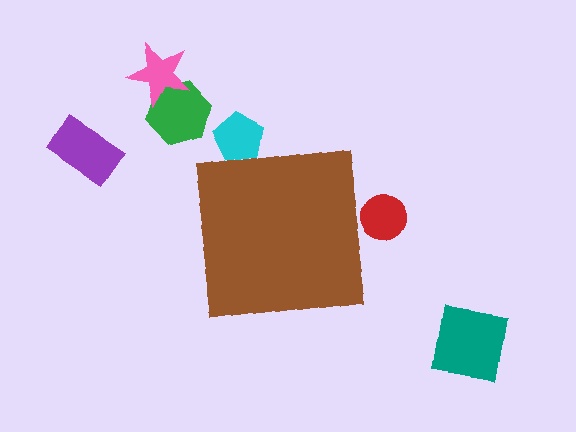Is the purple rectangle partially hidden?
No, the purple rectangle is fully visible.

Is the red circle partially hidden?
Yes, the red circle is partially hidden behind the brown square.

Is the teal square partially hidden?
No, the teal square is fully visible.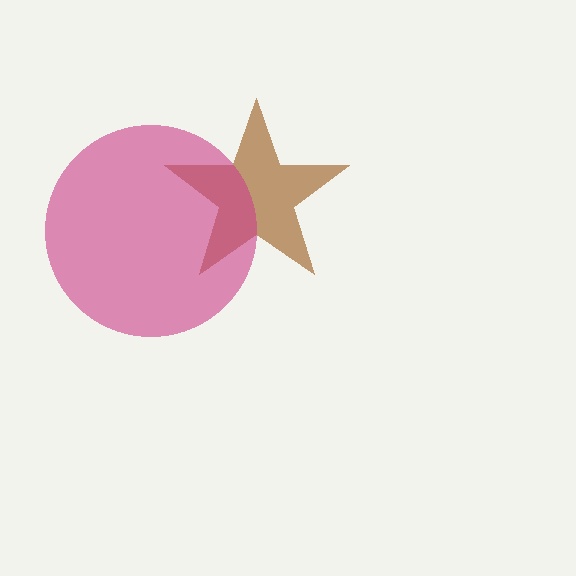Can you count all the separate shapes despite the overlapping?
Yes, there are 2 separate shapes.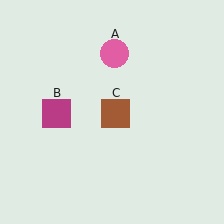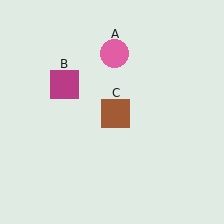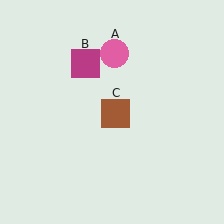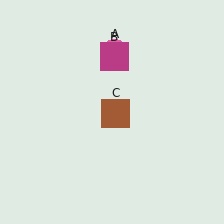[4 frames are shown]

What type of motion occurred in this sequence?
The magenta square (object B) rotated clockwise around the center of the scene.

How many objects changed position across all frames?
1 object changed position: magenta square (object B).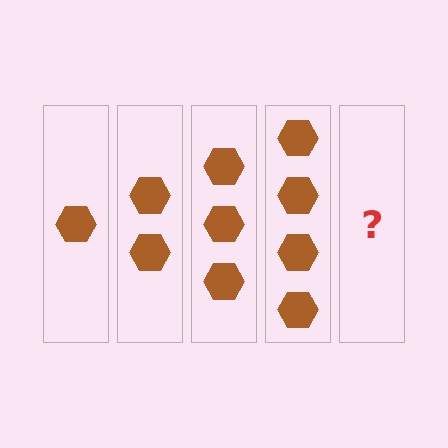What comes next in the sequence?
The next element should be 5 hexagons.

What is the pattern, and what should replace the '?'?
The pattern is that each step adds one more hexagon. The '?' should be 5 hexagons.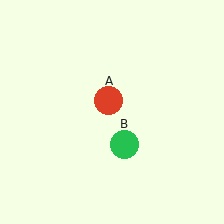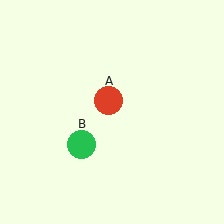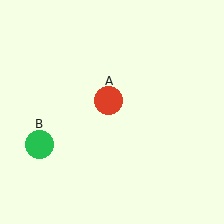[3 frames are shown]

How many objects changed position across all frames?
1 object changed position: green circle (object B).